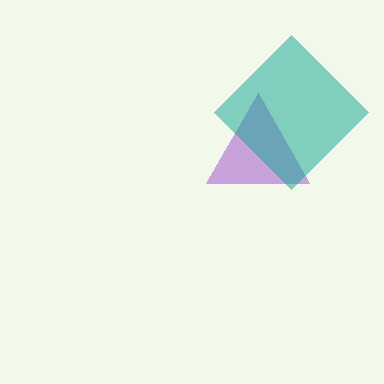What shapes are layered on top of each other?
The layered shapes are: a purple triangle, a teal diamond.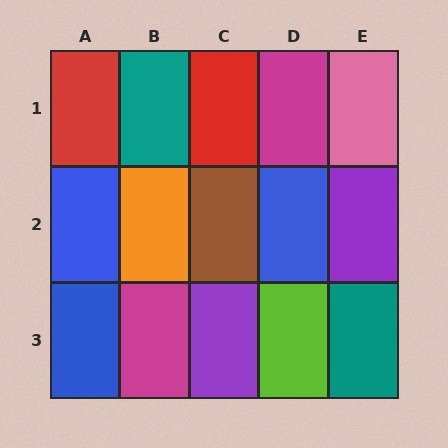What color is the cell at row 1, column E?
Pink.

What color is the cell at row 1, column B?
Teal.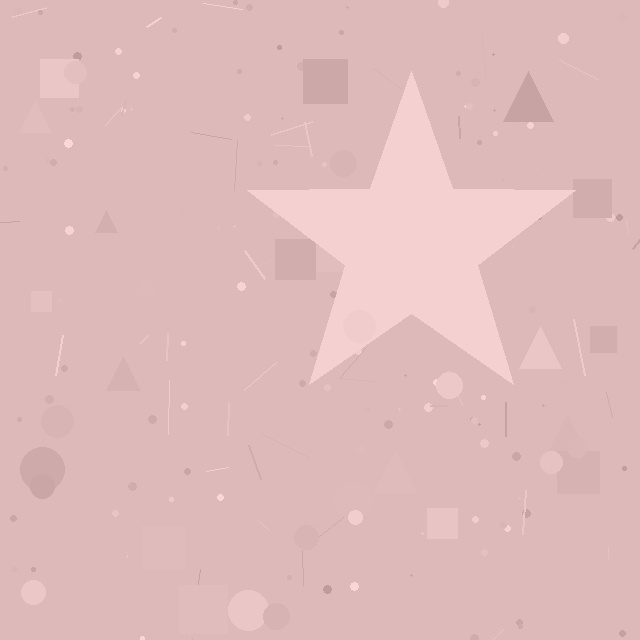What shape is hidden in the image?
A star is hidden in the image.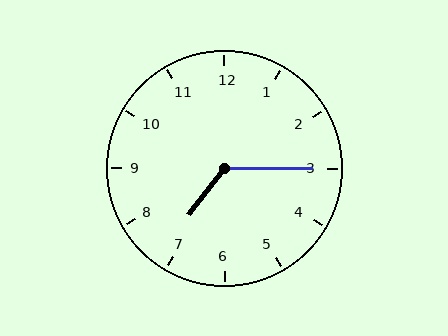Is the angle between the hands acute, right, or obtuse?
It is obtuse.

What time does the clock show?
7:15.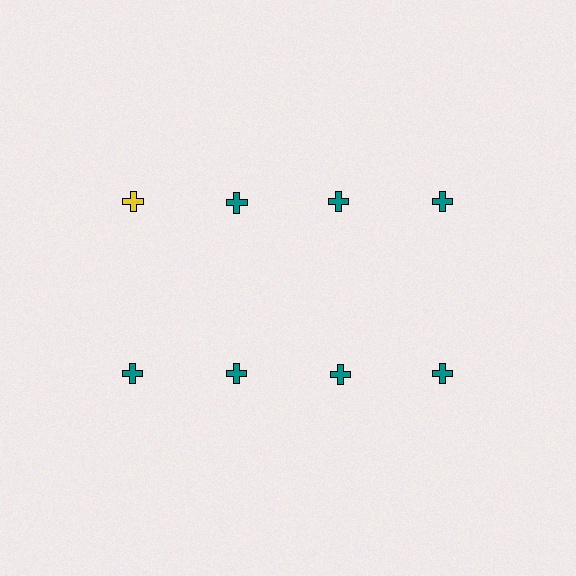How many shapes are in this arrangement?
There are 8 shapes arranged in a grid pattern.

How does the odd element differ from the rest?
It has a different color: yellow instead of teal.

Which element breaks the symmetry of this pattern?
The yellow cross in the top row, leftmost column breaks the symmetry. All other shapes are teal crosses.